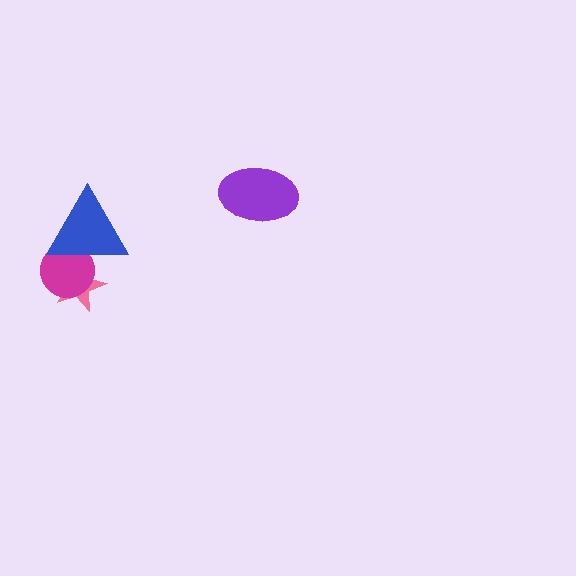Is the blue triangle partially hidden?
No, no other shape covers it.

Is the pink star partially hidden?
Yes, it is partially covered by another shape.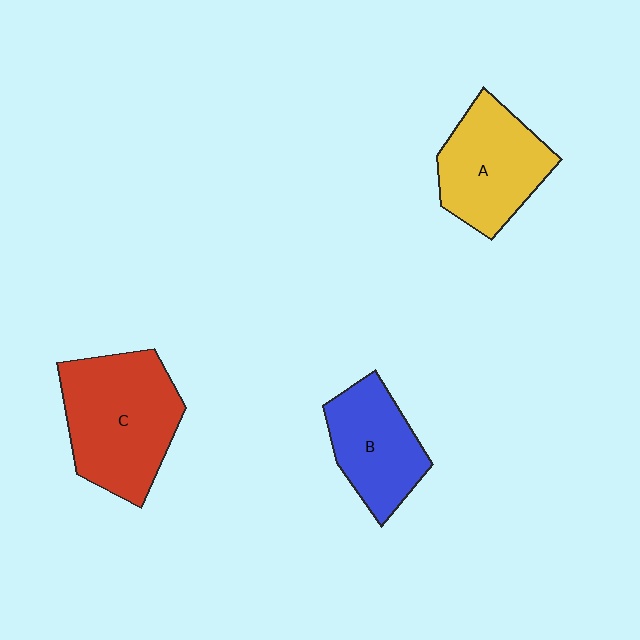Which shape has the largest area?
Shape C (red).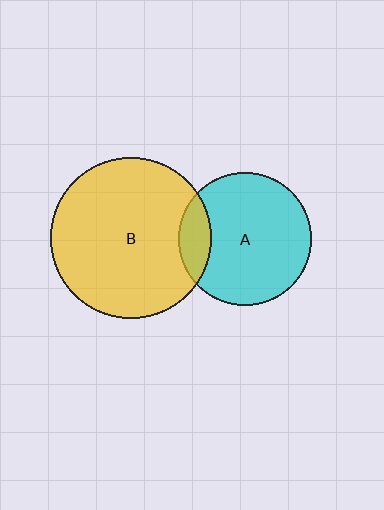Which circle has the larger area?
Circle B (yellow).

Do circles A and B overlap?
Yes.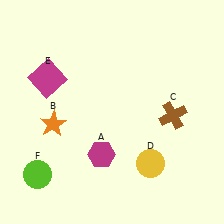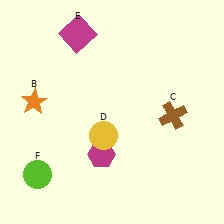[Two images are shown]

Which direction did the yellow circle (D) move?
The yellow circle (D) moved left.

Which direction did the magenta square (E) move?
The magenta square (E) moved up.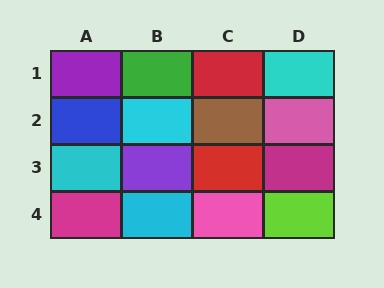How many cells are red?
2 cells are red.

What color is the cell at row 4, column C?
Pink.